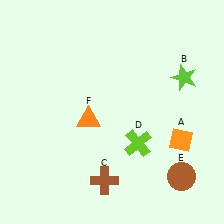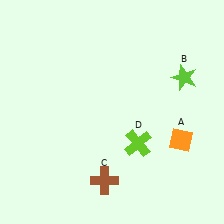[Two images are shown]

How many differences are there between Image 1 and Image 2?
There are 2 differences between the two images.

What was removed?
The orange triangle (F), the brown circle (E) were removed in Image 2.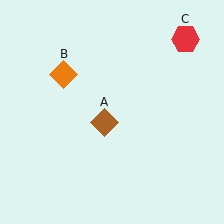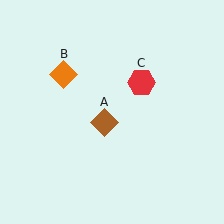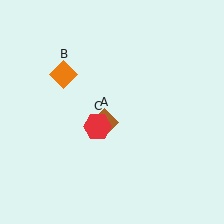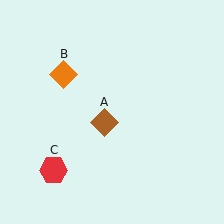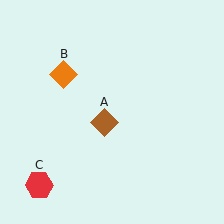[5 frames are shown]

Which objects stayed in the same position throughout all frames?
Brown diamond (object A) and orange diamond (object B) remained stationary.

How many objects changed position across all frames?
1 object changed position: red hexagon (object C).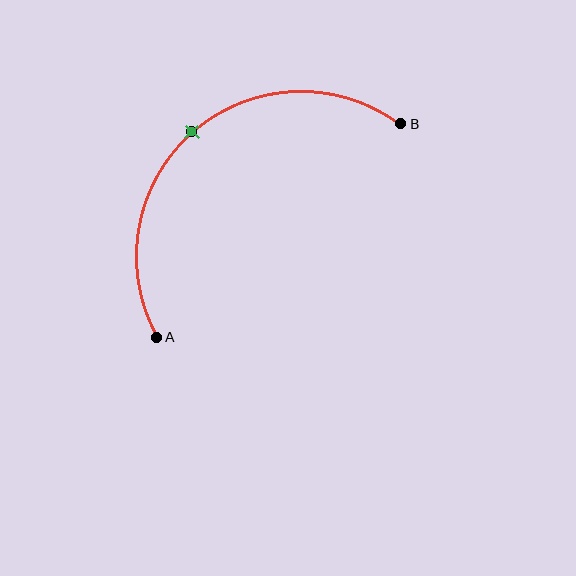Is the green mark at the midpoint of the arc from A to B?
Yes. The green mark lies on the arc at equal arc-length from both A and B — it is the arc midpoint.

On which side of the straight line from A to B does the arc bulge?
The arc bulges above and to the left of the straight line connecting A and B.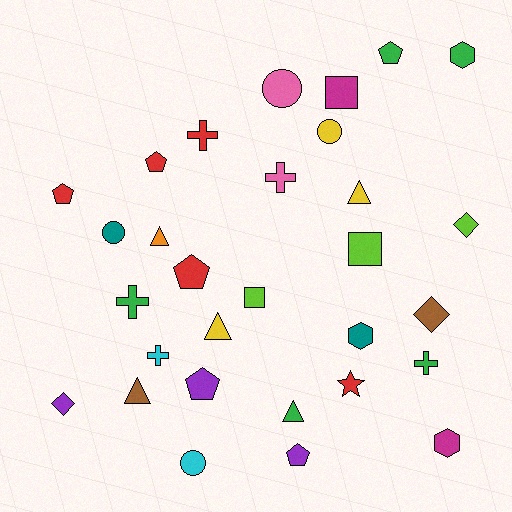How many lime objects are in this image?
There are 3 lime objects.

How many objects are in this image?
There are 30 objects.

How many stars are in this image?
There is 1 star.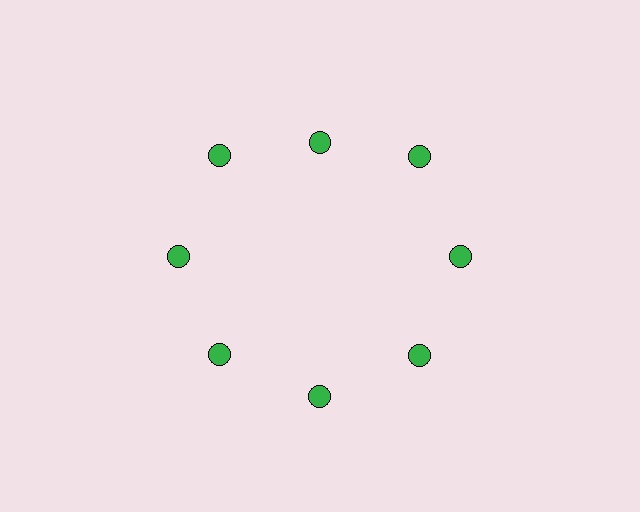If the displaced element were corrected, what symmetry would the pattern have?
It would have 8-fold rotational symmetry — the pattern would map onto itself every 45 degrees.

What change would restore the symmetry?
The symmetry would be restored by moving it outward, back onto the ring so that all 8 circles sit at equal angles and equal distance from the center.